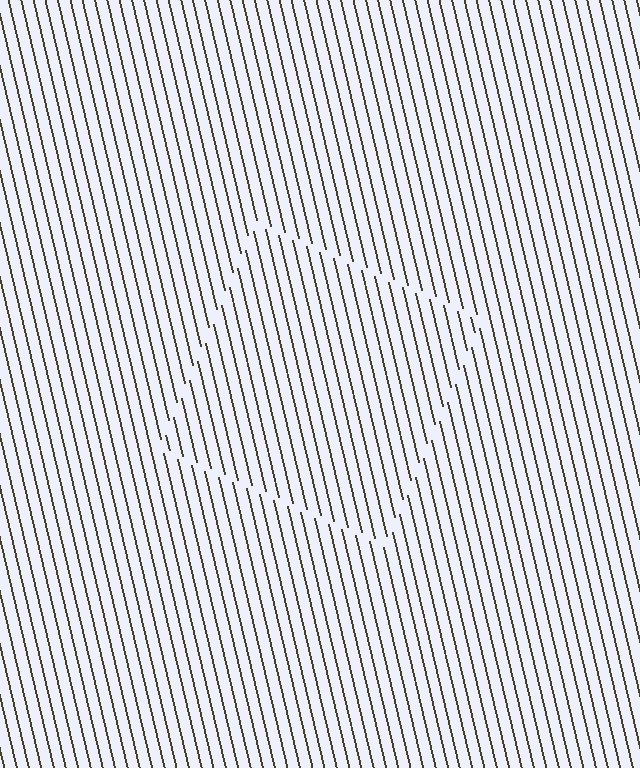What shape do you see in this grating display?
An illusory square. The interior of the shape contains the same grating, shifted by half a period — the contour is defined by the phase discontinuity where line-ends from the inner and outer gratings abut.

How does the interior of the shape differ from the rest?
The interior of the shape contains the same grating, shifted by half a period — the contour is defined by the phase discontinuity where line-ends from the inner and outer gratings abut.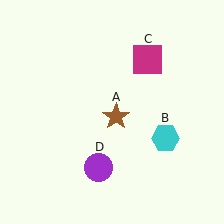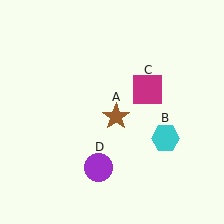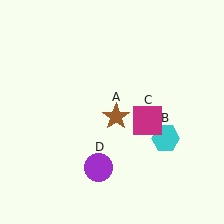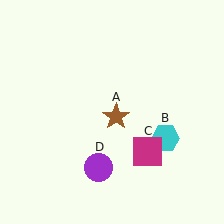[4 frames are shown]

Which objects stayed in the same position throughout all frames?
Brown star (object A) and cyan hexagon (object B) and purple circle (object D) remained stationary.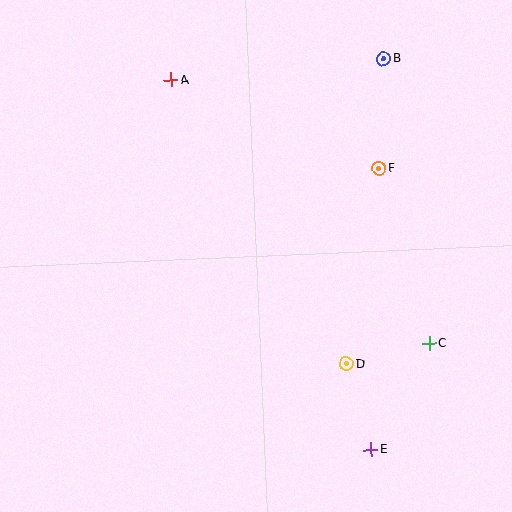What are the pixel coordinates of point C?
Point C is at (429, 344).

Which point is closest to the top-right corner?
Point B is closest to the top-right corner.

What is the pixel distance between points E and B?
The distance between E and B is 391 pixels.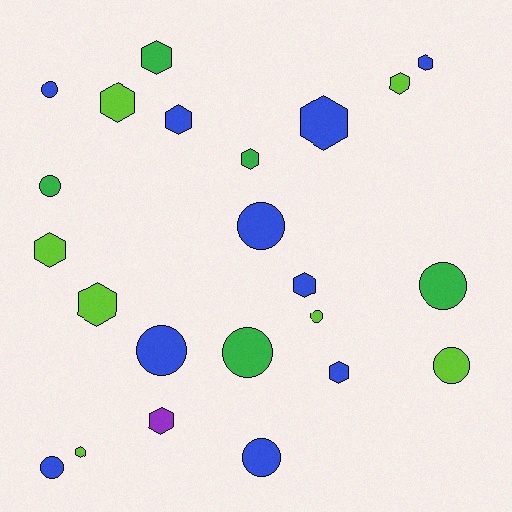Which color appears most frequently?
Blue, with 10 objects.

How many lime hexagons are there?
There are 5 lime hexagons.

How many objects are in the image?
There are 23 objects.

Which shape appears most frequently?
Hexagon, with 13 objects.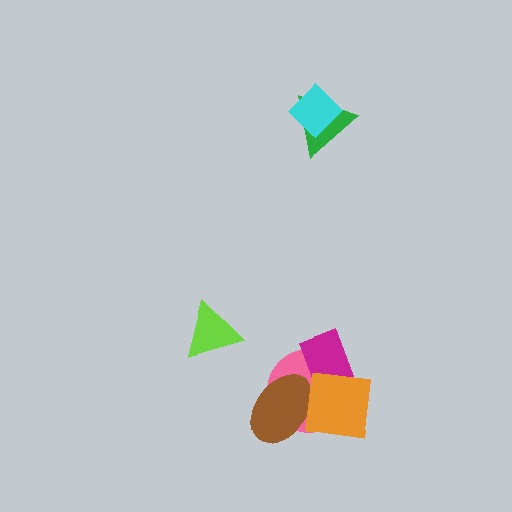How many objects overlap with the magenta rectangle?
3 objects overlap with the magenta rectangle.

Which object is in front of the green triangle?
The cyan diamond is in front of the green triangle.